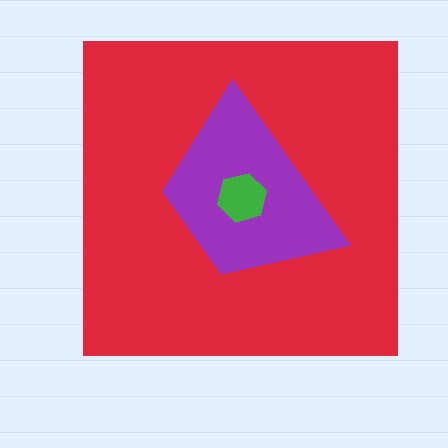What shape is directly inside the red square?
The purple trapezoid.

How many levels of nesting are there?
3.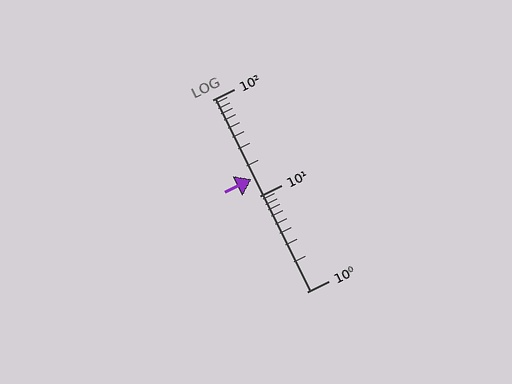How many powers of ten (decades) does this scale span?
The scale spans 2 decades, from 1 to 100.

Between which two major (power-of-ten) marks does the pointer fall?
The pointer is between 10 and 100.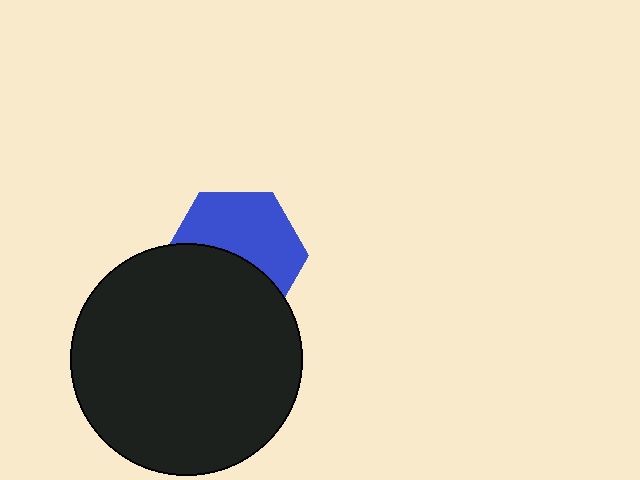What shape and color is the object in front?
The object in front is a black circle.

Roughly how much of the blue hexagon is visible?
About half of it is visible (roughly 54%).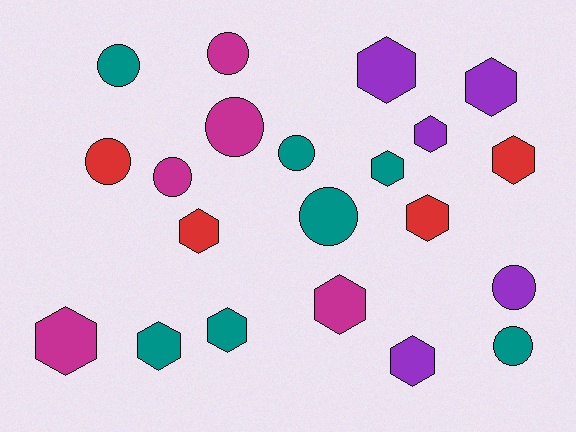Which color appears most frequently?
Teal, with 7 objects.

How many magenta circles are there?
There are 3 magenta circles.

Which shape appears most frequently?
Hexagon, with 12 objects.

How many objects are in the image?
There are 21 objects.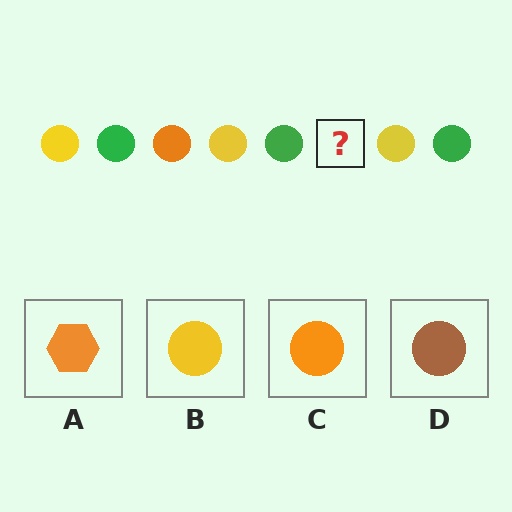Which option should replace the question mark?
Option C.